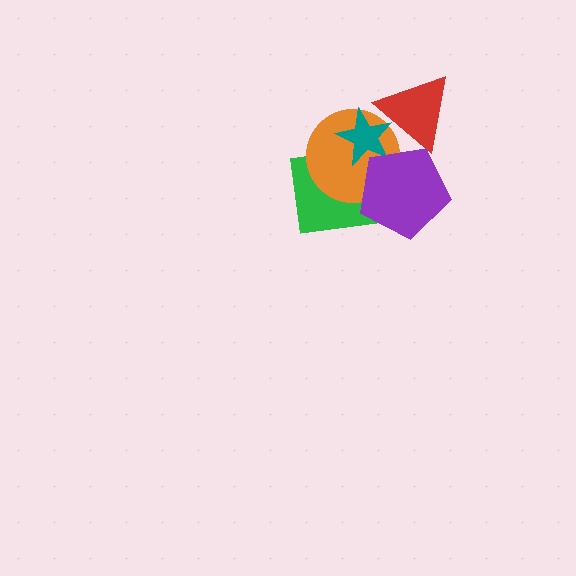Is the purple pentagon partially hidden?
No, no other shape covers it.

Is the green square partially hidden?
Yes, it is partially covered by another shape.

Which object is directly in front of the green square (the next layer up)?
The orange circle is directly in front of the green square.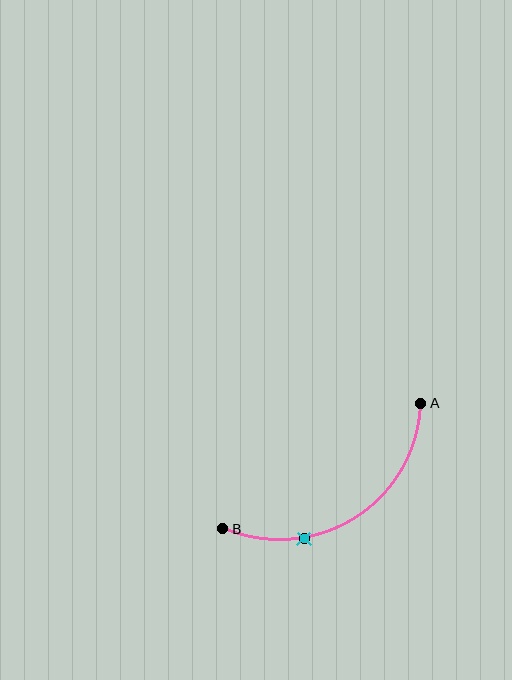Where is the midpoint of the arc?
The arc midpoint is the point on the curve farthest from the straight line joining A and B. It sits below that line.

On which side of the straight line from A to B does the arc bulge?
The arc bulges below the straight line connecting A and B.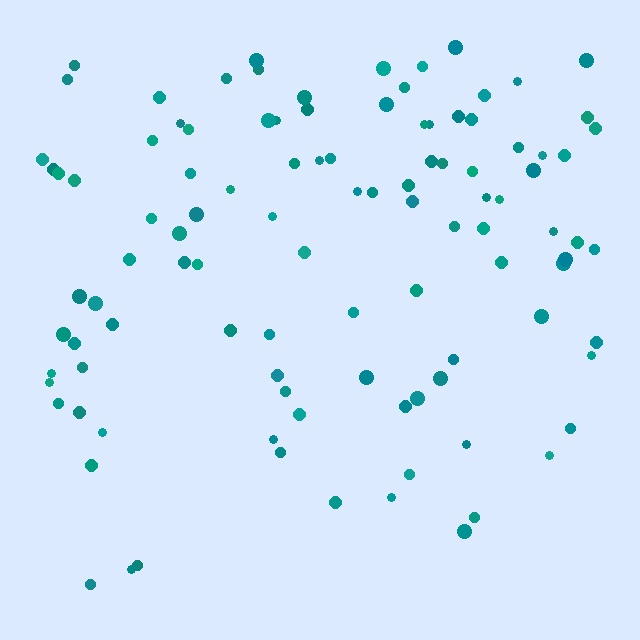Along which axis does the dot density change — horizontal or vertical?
Vertical.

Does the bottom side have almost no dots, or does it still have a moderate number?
Still a moderate number, just noticeably fewer than the top.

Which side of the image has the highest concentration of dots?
The top.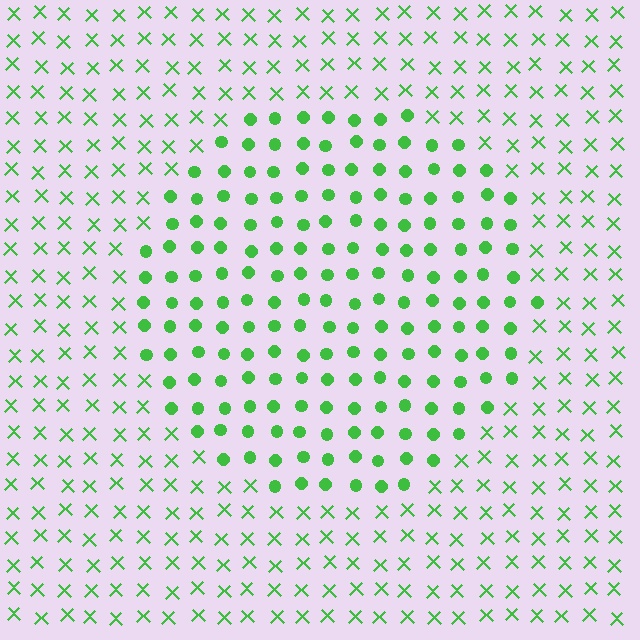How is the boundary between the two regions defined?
The boundary is defined by a change in element shape: circles inside vs. X marks outside. All elements share the same color and spacing.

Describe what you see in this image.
The image is filled with small green elements arranged in a uniform grid. A circle-shaped region contains circles, while the surrounding area contains X marks. The boundary is defined purely by the change in element shape.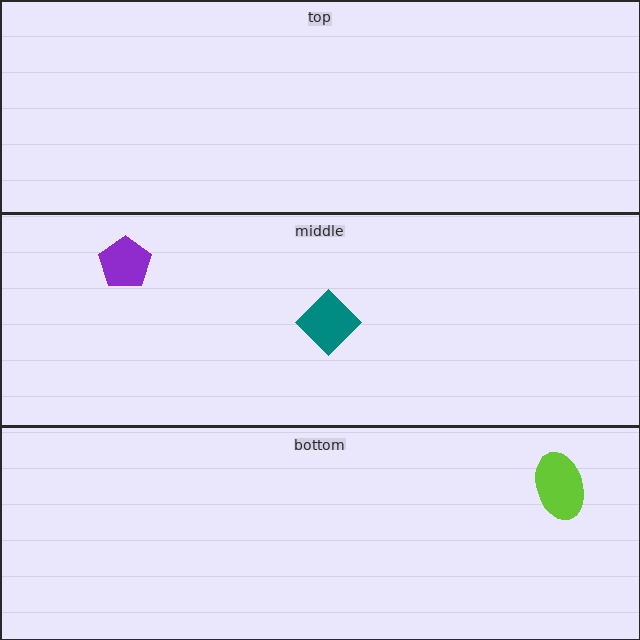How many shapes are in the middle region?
2.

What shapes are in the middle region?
The purple pentagon, the teal diamond.